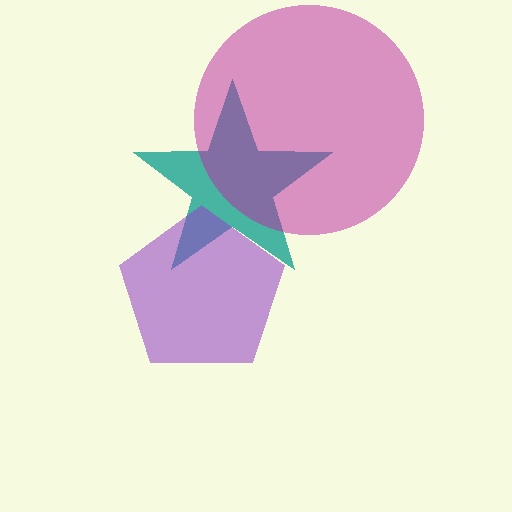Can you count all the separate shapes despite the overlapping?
Yes, there are 3 separate shapes.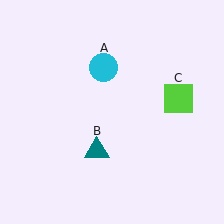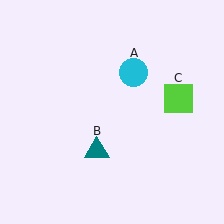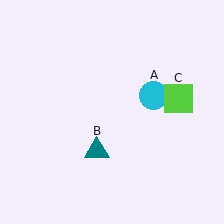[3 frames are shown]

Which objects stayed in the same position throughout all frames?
Teal triangle (object B) and lime square (object C) remained stationary.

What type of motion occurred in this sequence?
The cyan circle (object A) rotated clockwise around the center of the scene.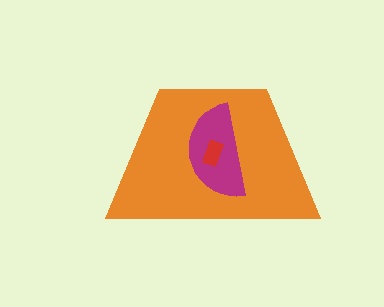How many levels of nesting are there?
3.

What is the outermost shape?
The orange trapezoid.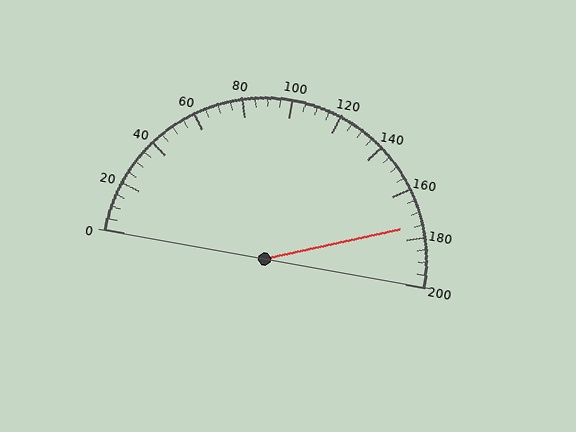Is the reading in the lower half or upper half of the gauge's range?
The reading is in the upper half of the range (0 to 200).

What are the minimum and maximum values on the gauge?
The gauge ranges from 0 to 200.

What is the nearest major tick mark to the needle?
The nearest major tick mark is 180.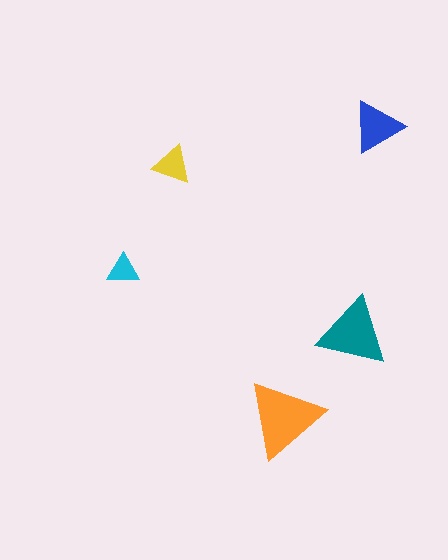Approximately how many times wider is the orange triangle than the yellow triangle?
About 2 times wider.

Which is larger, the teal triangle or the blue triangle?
The teal one.